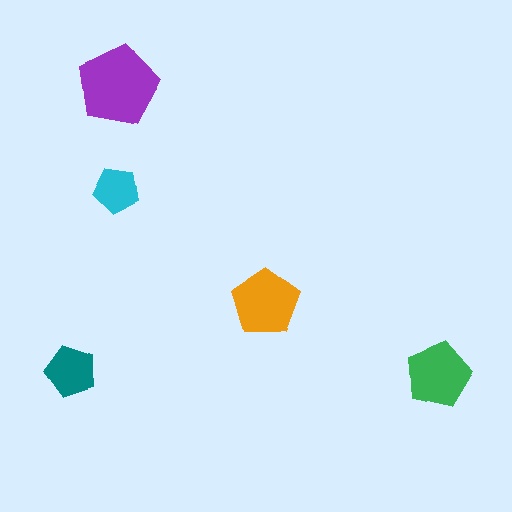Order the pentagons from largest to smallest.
the purple one, the orange one, the green one, the teal one, the cyan one.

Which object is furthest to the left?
The teal pentagon is leftmost.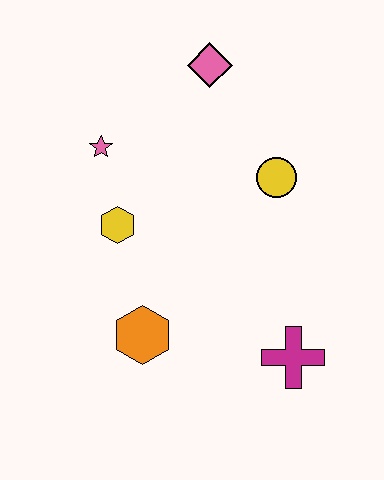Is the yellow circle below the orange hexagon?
No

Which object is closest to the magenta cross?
The orange hexagon is closest to the magenta cross.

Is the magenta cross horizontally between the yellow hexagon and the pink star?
No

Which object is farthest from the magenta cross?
The pink diamond is farthest from the magenta cross.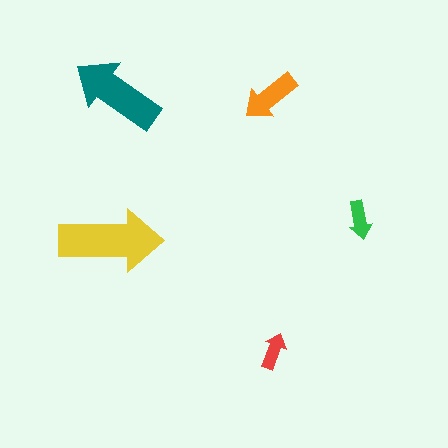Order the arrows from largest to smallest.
the yellow one, the teal one, the orange one, the green one, the red one.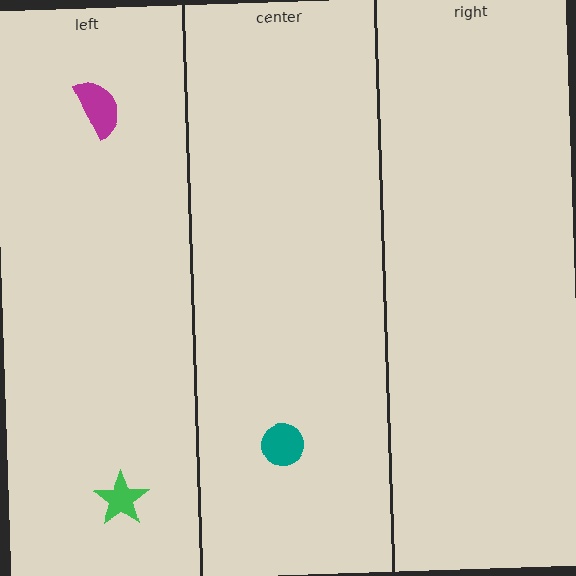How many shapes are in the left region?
2.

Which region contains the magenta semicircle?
The left region.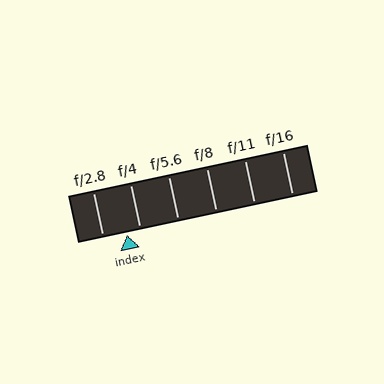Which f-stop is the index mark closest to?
The index mark is closest to f/4.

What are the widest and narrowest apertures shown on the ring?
The widest aperture shown is f/2.8 and the narrowest is f/16.